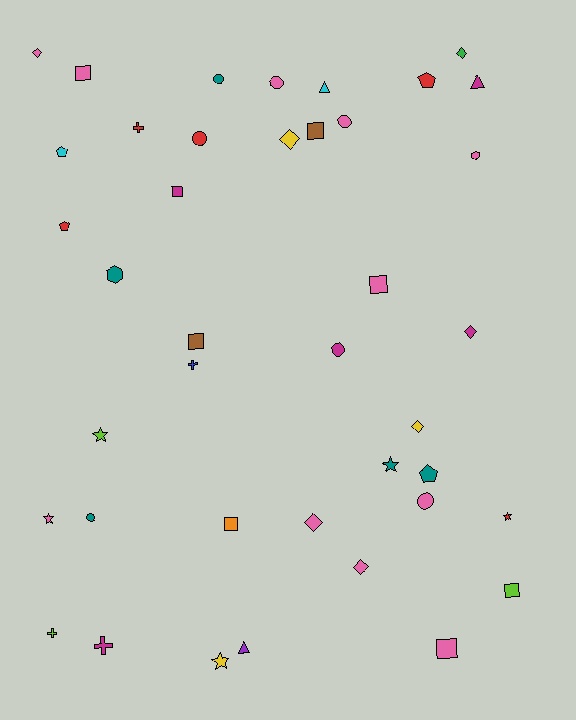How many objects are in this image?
There are 40 objects.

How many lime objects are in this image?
There are 3 lime objects.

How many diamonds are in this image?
There are 7 diamonds.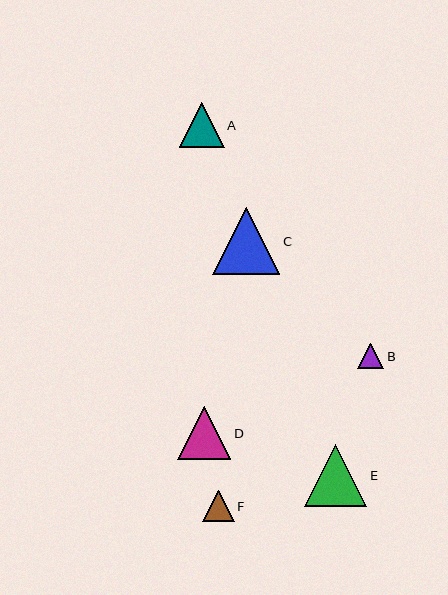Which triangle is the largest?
Triangle C is the largest with a size of approximately 68 pixels.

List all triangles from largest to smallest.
From largest to smallest: C, E, D, A, F, B.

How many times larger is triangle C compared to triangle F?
Triangle C is approximately 2.2 times the size of triangle F.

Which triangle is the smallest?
Triangle B is the smallest with a size of approximately 26 pixels.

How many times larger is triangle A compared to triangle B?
Triangle A is approximately 1.8 times the size of triangle B.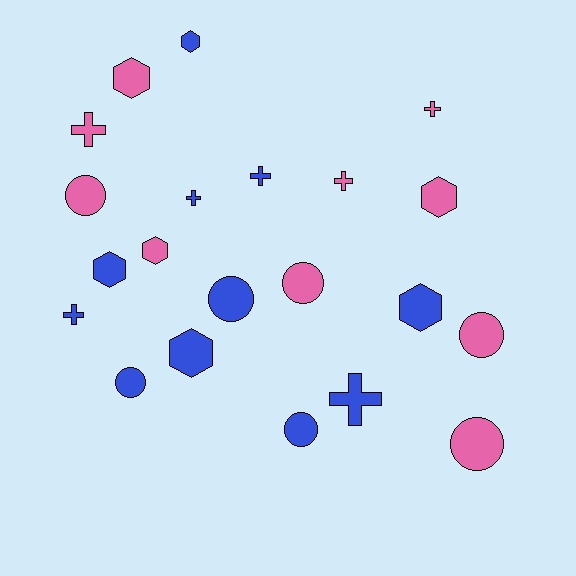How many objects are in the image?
There are 21 objects.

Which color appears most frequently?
Blue, with 11 objects.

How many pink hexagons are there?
There are 3 pink hexagons.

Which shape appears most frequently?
Hexagon, with 7 objects.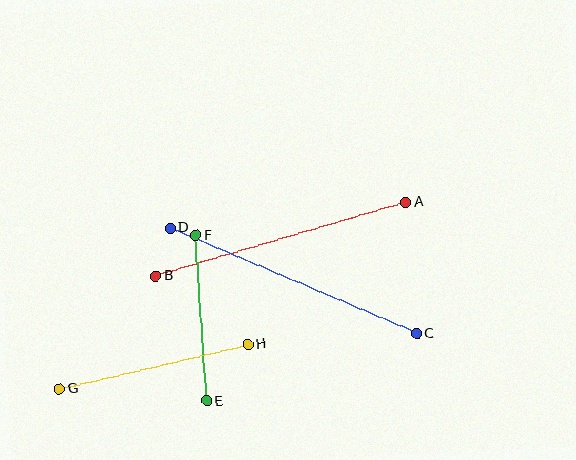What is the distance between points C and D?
The distance is approximately 268 pixels.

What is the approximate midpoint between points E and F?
The midpoint is at approximately (201, 318) pixels.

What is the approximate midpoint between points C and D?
The midpoint is at approximately (293, 281) pixels.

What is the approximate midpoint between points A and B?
The midpoint is at approximately (281, 239) pixels.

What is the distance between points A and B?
The distance is approximately 260 pixels.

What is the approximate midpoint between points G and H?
The midpoint is at approximately (153, 367) pixels.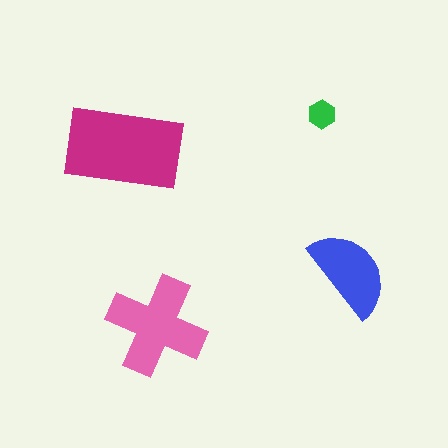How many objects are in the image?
There are 4 objects in the image.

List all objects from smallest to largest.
The green hexagon, the blue semicircle, the pink cross, the magenta rectangle.